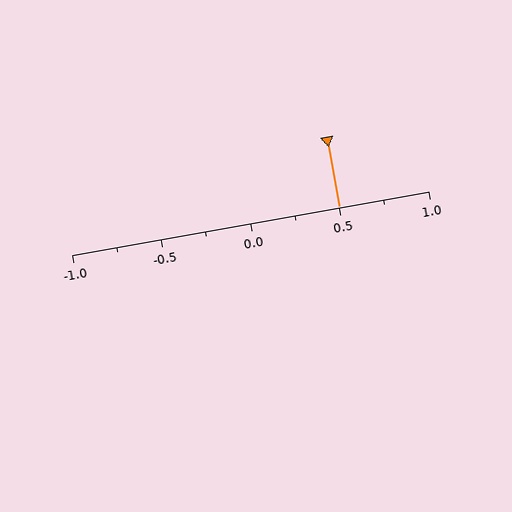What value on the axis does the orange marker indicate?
The marker indicates approximately 0.5.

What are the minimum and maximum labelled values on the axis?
The axis runs from -1.0 to 1.0.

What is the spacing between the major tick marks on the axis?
The major ticks are spaced 0.5 apart.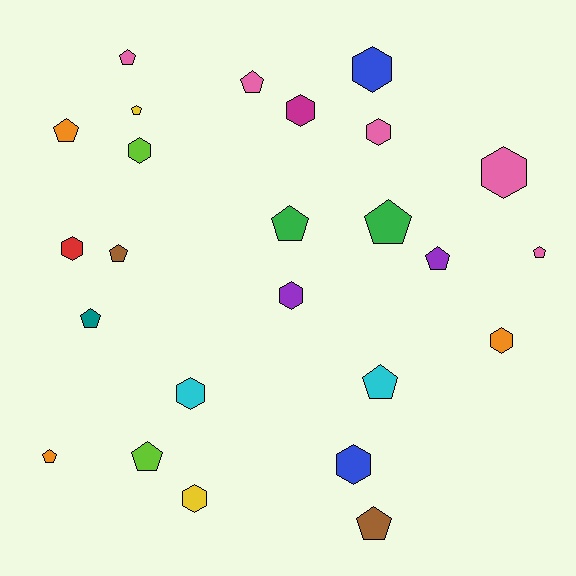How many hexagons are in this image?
There are 11 hexagons.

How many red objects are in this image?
There is 1 red object.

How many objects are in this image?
There are 25 objects.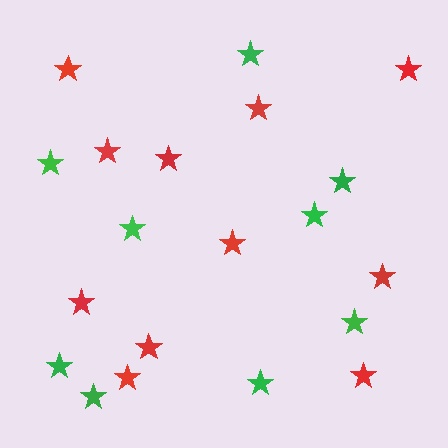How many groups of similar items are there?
There are 2 groups: one group of green stars (9) and one group of red stars (11).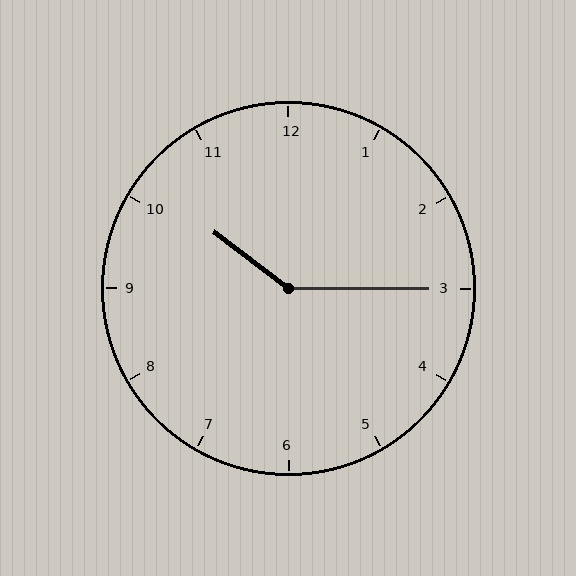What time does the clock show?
10:15.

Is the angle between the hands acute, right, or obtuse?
It is obtuse.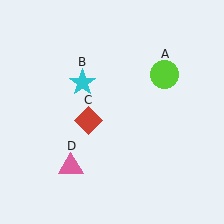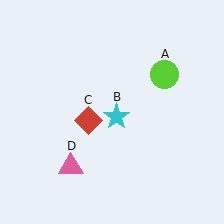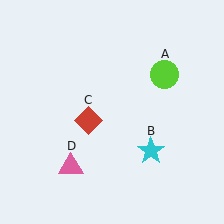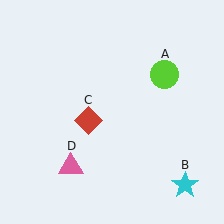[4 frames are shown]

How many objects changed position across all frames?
1 object changed position: cyan star (object B).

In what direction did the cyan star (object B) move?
The cyan star (object B) moved down and to the right.